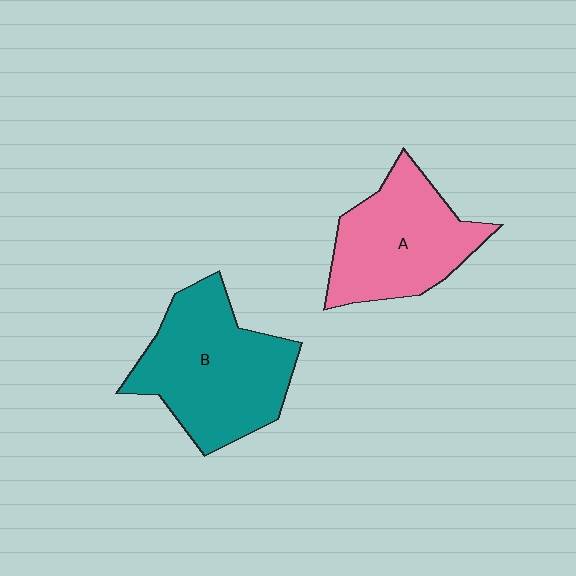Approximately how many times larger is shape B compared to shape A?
Approximately 1.2 times.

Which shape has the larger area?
Shape B (teal).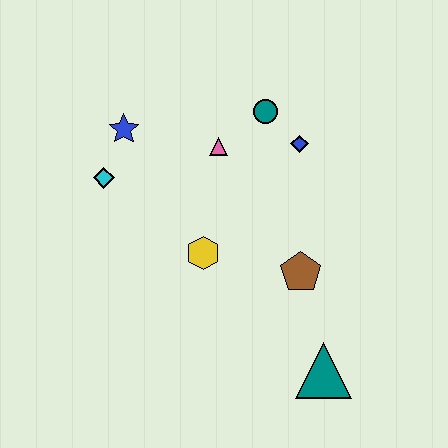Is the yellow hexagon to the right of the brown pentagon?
No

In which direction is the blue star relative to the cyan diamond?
The blue star is above the cyan diamond.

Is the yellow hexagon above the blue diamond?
No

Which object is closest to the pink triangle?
The teal circle is closest to the pink triangle.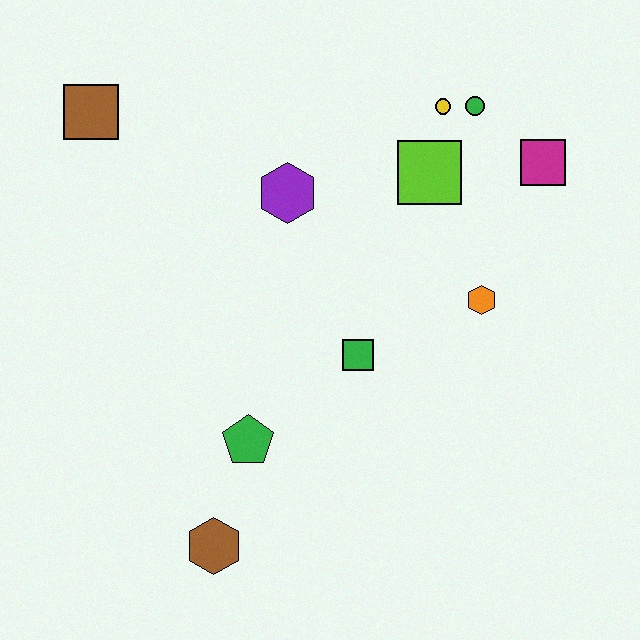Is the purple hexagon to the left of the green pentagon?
No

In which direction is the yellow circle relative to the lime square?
The yellow circle is above the lime square.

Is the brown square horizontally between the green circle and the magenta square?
No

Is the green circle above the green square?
Yes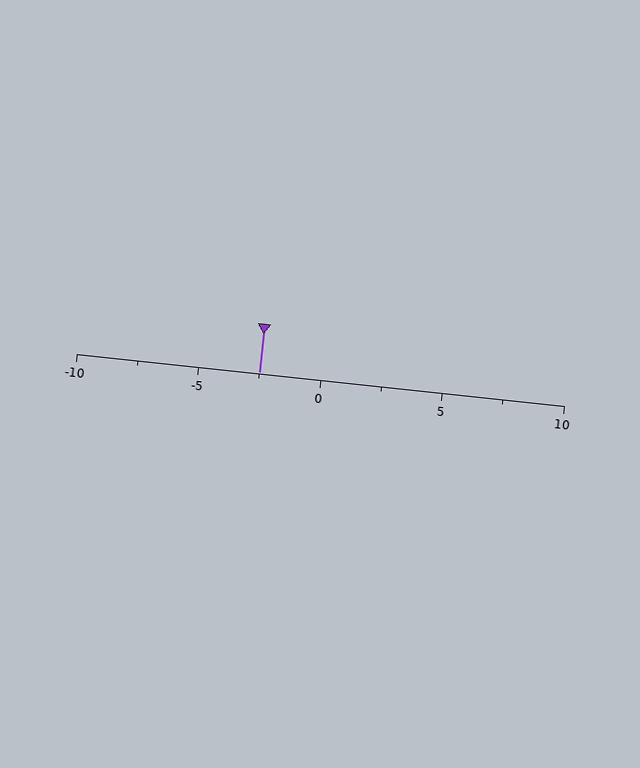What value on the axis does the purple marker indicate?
The marker indicates approximately -2.5.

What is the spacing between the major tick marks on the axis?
The major ticks are spaced 5 apart.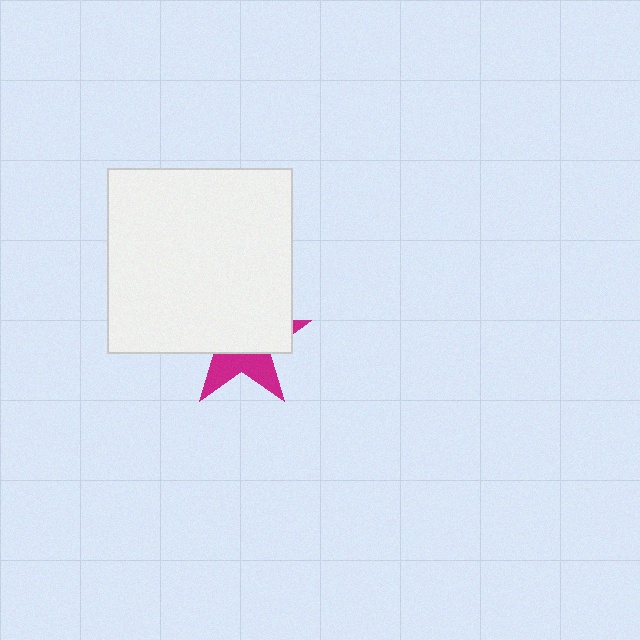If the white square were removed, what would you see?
You would see the complete magenta star.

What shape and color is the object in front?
The object in front is a white square.